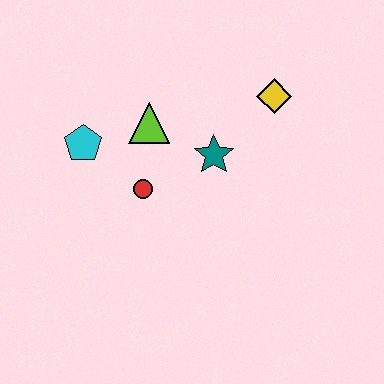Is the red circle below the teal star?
Yes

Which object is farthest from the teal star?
The cyan pentagon is farthest from the teal star.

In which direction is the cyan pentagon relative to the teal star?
The cyan pentagon is to the left of the teal star.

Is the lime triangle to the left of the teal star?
Yes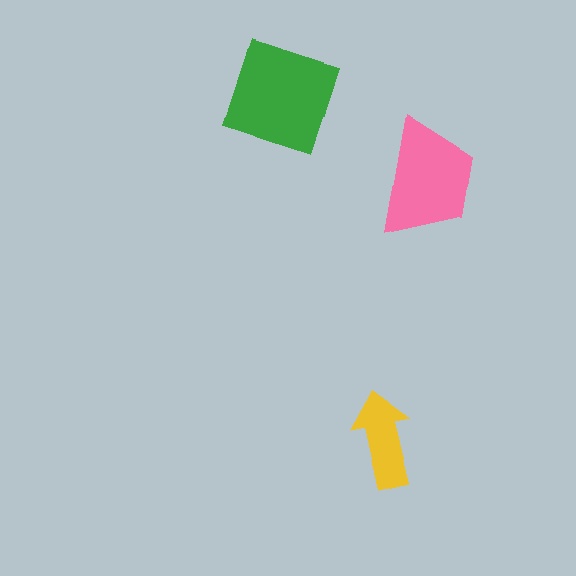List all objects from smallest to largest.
The yellow arrow, the pink trapezoid, the green diamond.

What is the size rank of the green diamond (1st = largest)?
1st.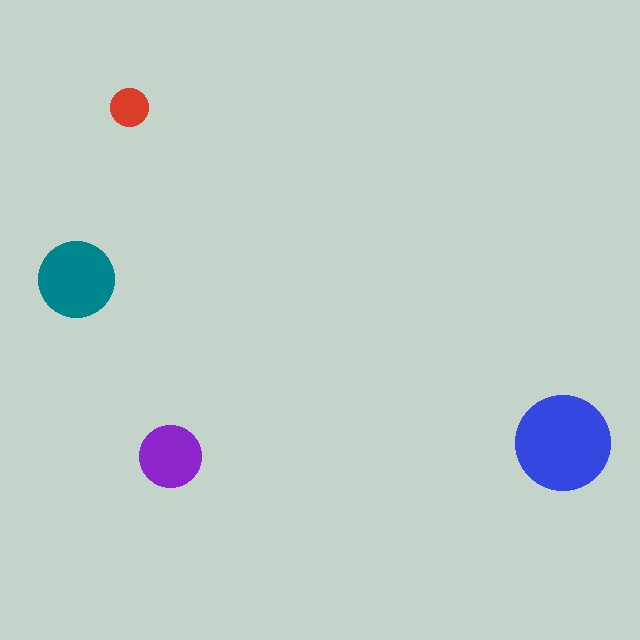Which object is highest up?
The red circle is topmost.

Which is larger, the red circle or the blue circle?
The blue one.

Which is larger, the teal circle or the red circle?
The teal one.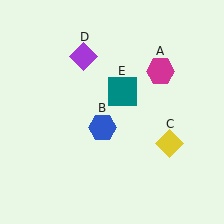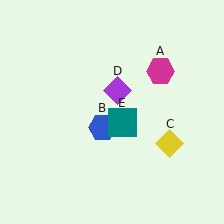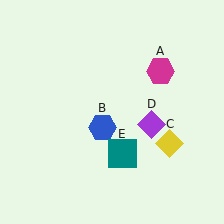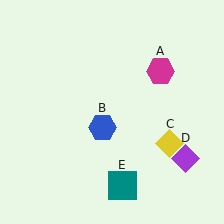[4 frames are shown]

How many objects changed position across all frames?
2 objects changed position: purple diamond (object D), teal square (object E).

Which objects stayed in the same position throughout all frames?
Magenta hexagon (object A) and blue hexagon (object B) and yellow diamond (object C) remained stationary.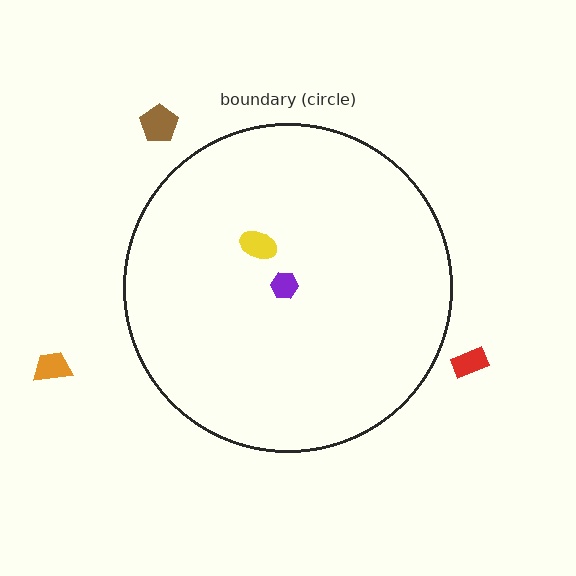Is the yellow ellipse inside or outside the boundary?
Inside.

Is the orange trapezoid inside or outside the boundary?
Outside.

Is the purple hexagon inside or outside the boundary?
Inside.